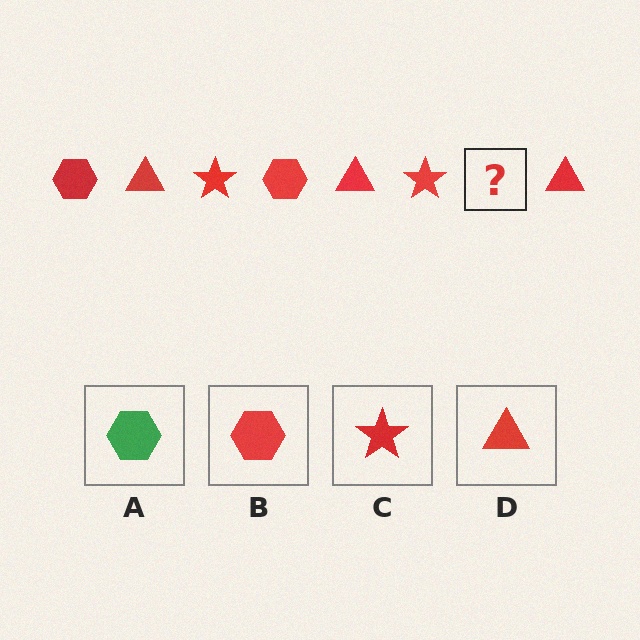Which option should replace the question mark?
Option B.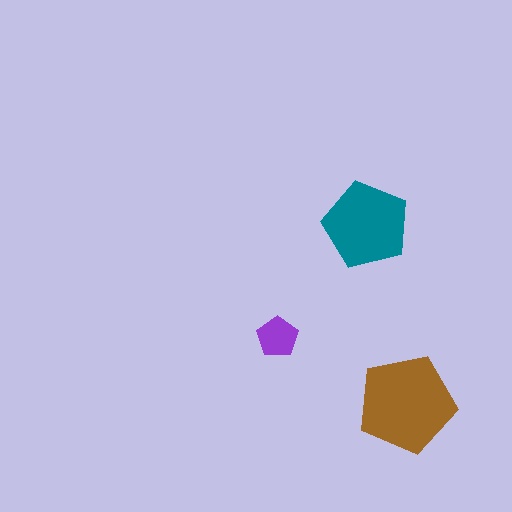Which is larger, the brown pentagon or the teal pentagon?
The brown one.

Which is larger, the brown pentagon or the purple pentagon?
The brown one.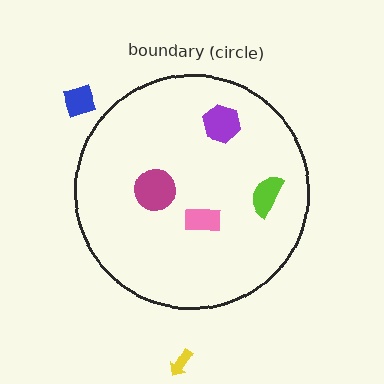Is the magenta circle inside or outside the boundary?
Inside.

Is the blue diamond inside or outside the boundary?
Outside.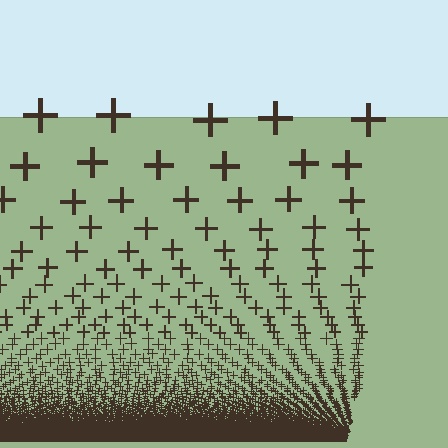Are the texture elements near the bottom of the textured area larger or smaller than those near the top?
Smaller. The gradient is inverted — elements near the bottom are smaller and denser.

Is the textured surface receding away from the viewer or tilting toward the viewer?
The surface appears to tilt toward the viewer. Texture elements get larger and sparser toward the top.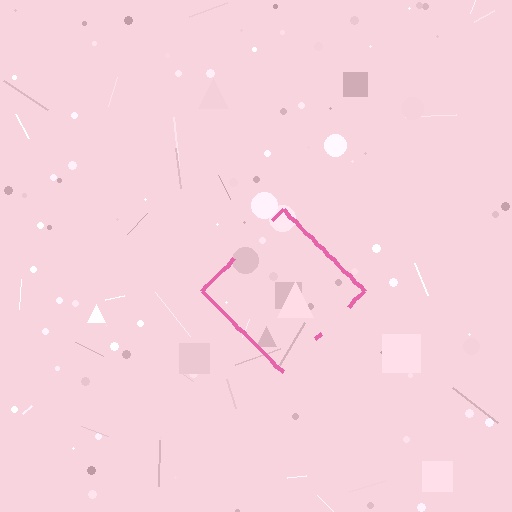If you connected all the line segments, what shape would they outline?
They would outline a diamond.